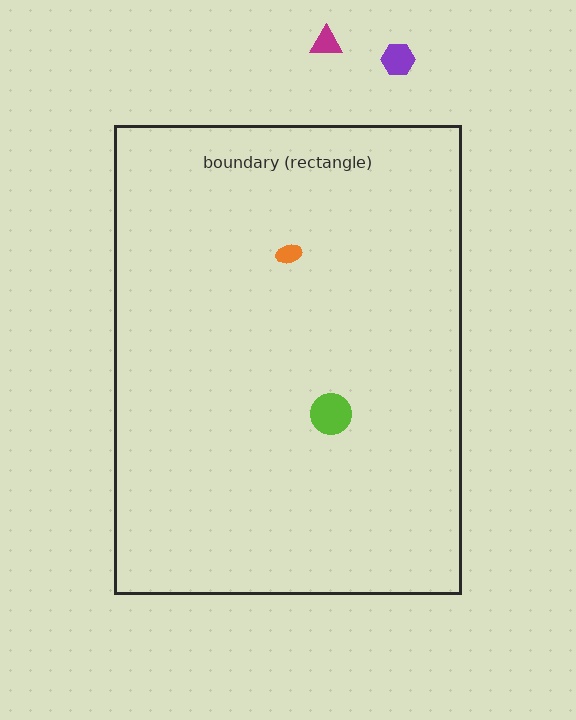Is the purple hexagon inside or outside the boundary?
Outside.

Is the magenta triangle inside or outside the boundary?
Outside.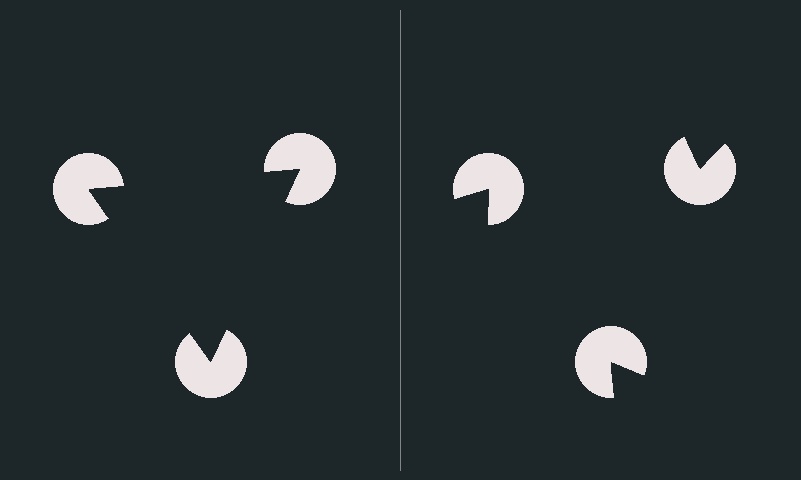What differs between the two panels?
The pac-man discs are positioned identically on both sides; only the wedge orientations differ. On the left they align to a triangle; on the right they are misaligned.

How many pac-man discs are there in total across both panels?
6 — 3 on each side.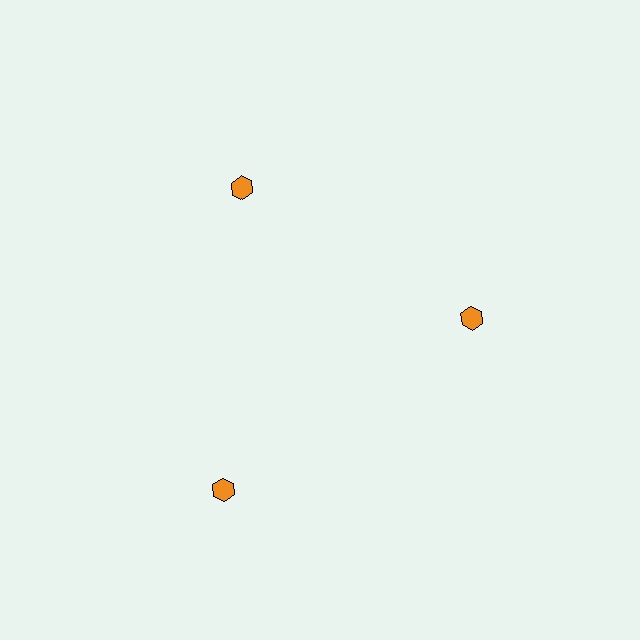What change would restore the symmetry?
The symmetry would be restored by moving it inward, back onto the ring so that all 3 hexagons sit at equal angles and equal distance from the center.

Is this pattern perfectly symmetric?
No. The 3 orange hexagons are arranged in a ring, but one element near the 7 o'clock position is pushed outward from the center, breaking the 3-fold rotational symmetry.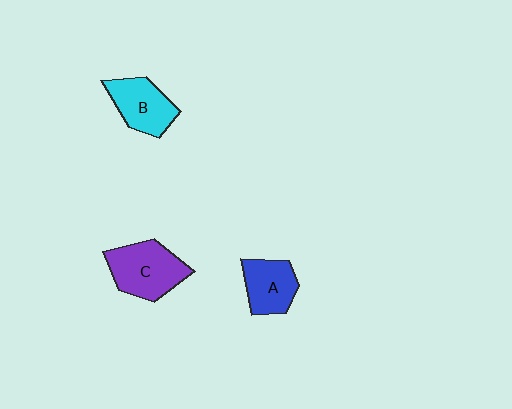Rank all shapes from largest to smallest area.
From largest to smallest: C (purple), B (cyan), A (blue).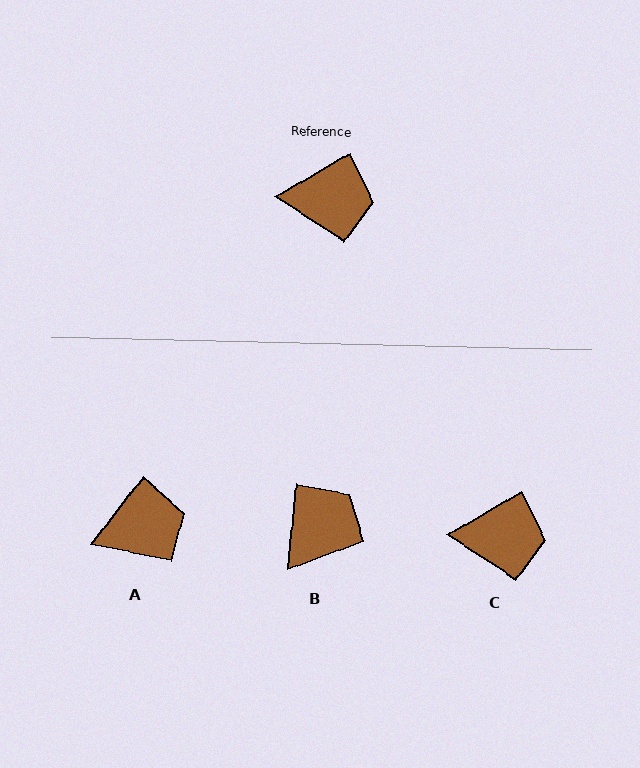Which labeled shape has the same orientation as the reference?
C.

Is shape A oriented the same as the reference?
No, it is off by about 22 degrees.